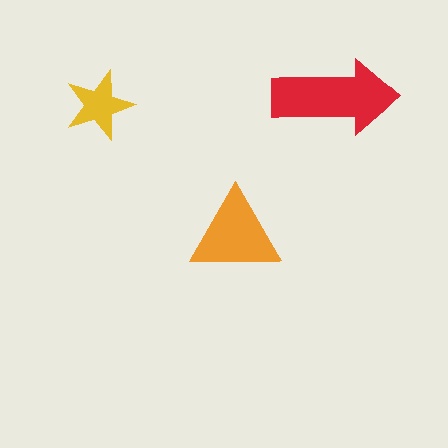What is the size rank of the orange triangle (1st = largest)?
2nd.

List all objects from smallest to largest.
The yellow star, the orange triangle, the red arrow.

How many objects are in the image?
There are 3 objects in the image.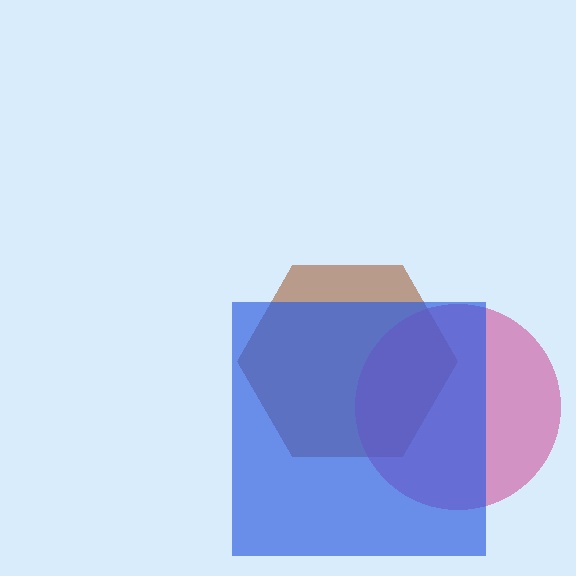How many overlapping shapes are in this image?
There are 3 overlapping shapes in the image.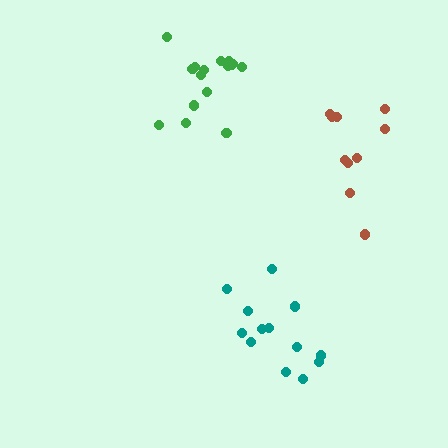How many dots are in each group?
Group 1: 13 dots, Group 2: 16 dots, Group 3: 10 dots (39 total).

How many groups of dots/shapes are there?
There are 3 groups.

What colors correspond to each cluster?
The clusters are colored: teal, green, brown.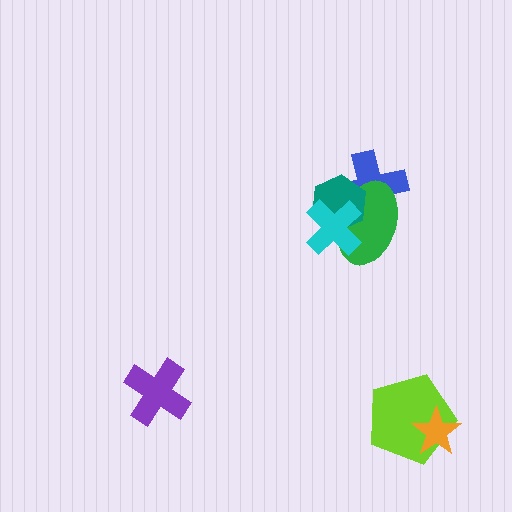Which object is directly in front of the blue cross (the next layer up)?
The green ellipse is directly in front of the blue cross.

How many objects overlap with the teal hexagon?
3 objects overlap with the teal hexagon.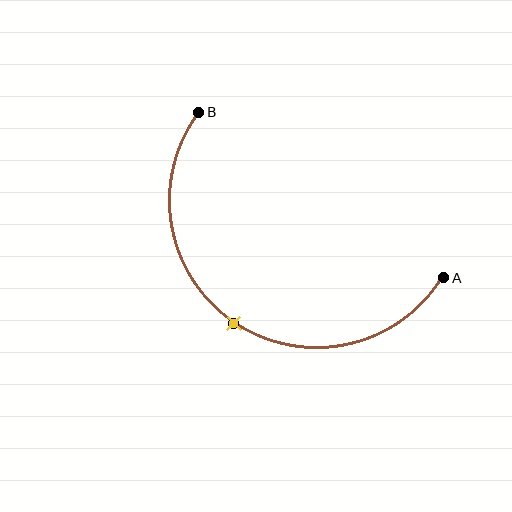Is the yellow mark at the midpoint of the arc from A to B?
Yes. The yellow mark lies on the arc at equal arc-length from both A and B — it is the arc midpoint.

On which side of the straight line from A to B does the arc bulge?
The arc bulges below and to the left of the straight line connecting A and B.